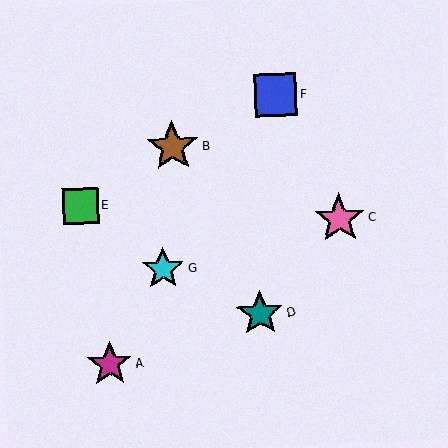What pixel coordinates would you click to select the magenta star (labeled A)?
Click at (109, 364) to select the magenta star A.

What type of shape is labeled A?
Shape A is a magenta star.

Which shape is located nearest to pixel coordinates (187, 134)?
The brown star (labeled B) at (172, 147) is nearest to that location.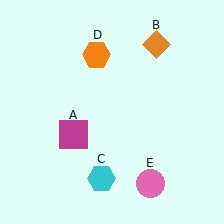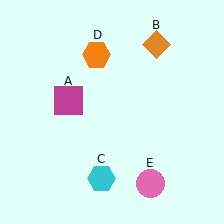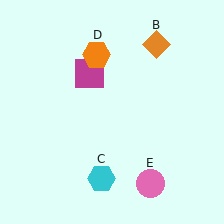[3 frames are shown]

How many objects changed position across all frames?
1 object changed position: magenta square (object A).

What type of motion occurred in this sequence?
The magenta square (object A) rotated clockwise around the center of the scene.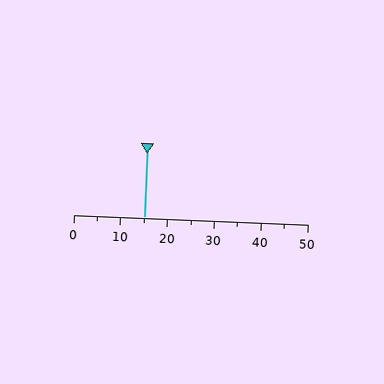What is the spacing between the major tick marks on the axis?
The major ticks are spaced 10 apart.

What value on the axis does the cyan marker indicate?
The marker indicates approximately 15.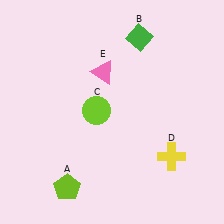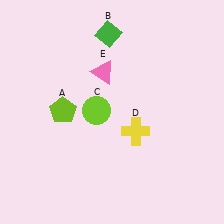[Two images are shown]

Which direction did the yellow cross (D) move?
The yellow cross (D) moved left.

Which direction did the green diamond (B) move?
The green diamond (B) moved left.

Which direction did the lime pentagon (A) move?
The lime pentagon (A) moved up.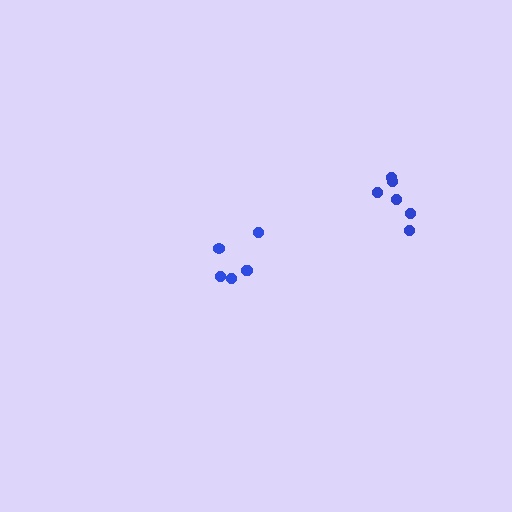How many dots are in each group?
Group 1: 6 dots, Group 2: 6 dots (12 total).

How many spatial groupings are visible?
There are 2 spatial groupings.